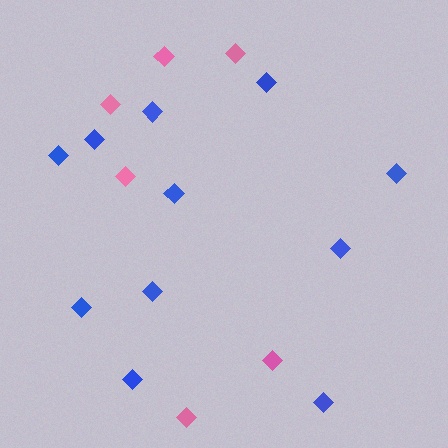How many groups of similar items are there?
There are 2 groups: one group of pink diamonds (6) and one group of blue diamonds (11).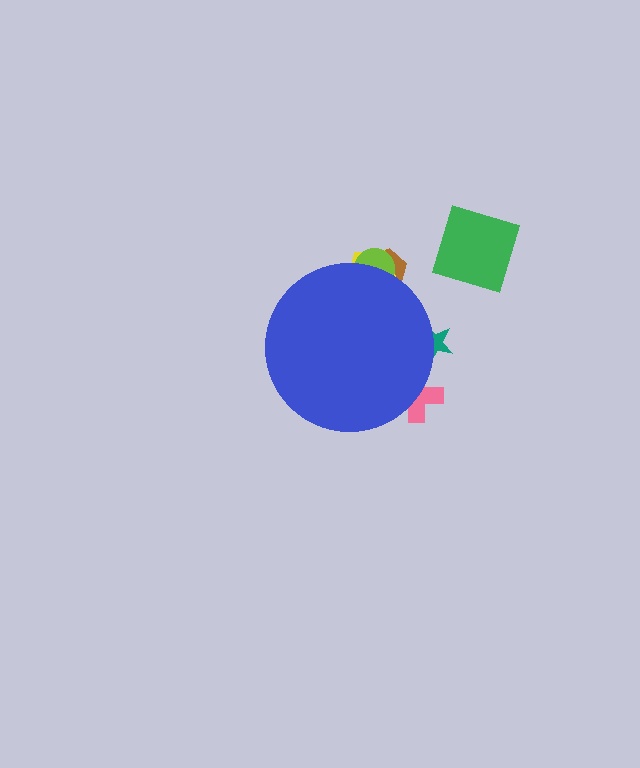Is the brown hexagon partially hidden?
Yes, the brown hexagon is partially hidden behind the blue circle.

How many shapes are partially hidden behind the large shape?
5 shapes are partially hidden.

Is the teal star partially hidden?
Yes, the teal star is partially hidden behind the blue circle.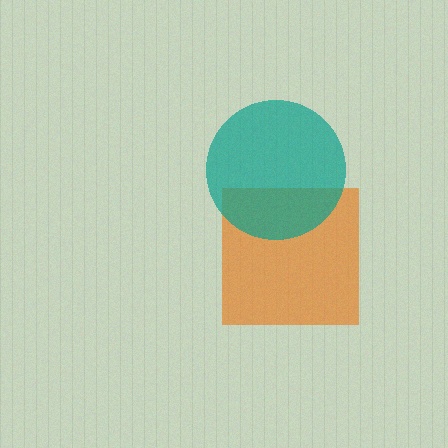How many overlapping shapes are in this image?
There are 2 overlapping shapes in the image.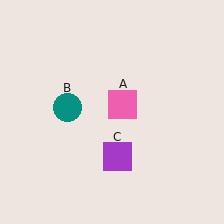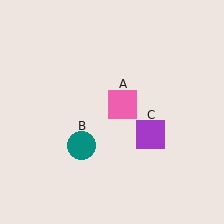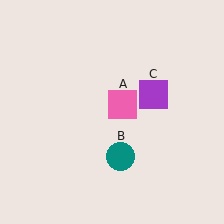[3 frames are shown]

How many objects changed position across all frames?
2 objects changed position: teal circle (object B), purple square (object C).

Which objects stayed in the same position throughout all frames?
Pink square (object A) remained stationary.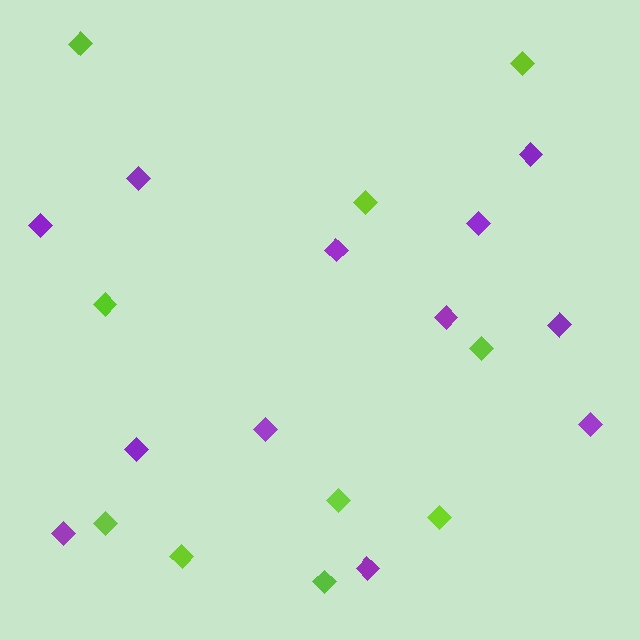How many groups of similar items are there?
There are 2 groups: one group of purple diamonds (12) and one group of lime diamonds (10).